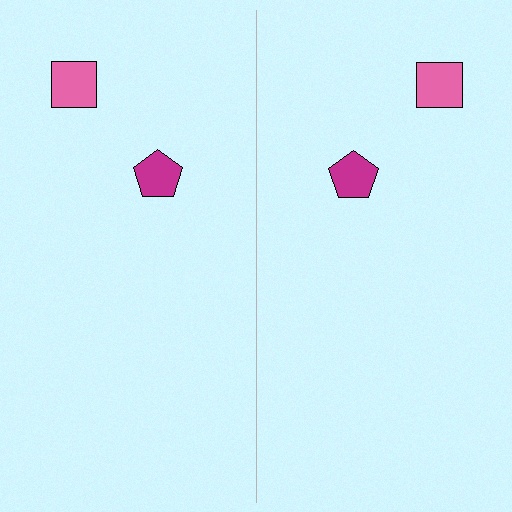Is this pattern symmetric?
Yes, this pattern has bilateral (reflection) symmetry.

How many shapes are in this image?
There are 4 shapes in this image.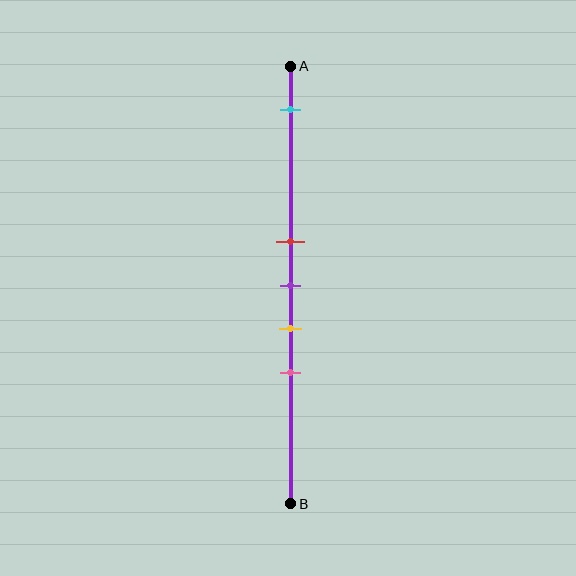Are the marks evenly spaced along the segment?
No, the marks are not evenly spaced.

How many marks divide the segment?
There are 5 marks dividing the segment.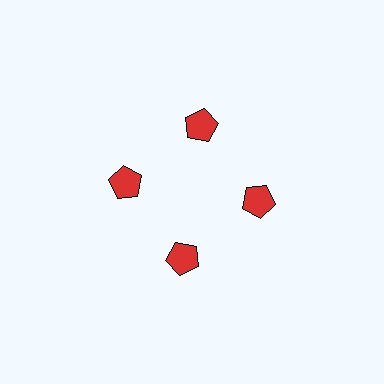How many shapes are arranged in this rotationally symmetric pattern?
There are 4 shapes, arranged in 4 groups of 1.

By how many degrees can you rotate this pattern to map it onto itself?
The pattern maps onto itself every 90 degrees of rotation.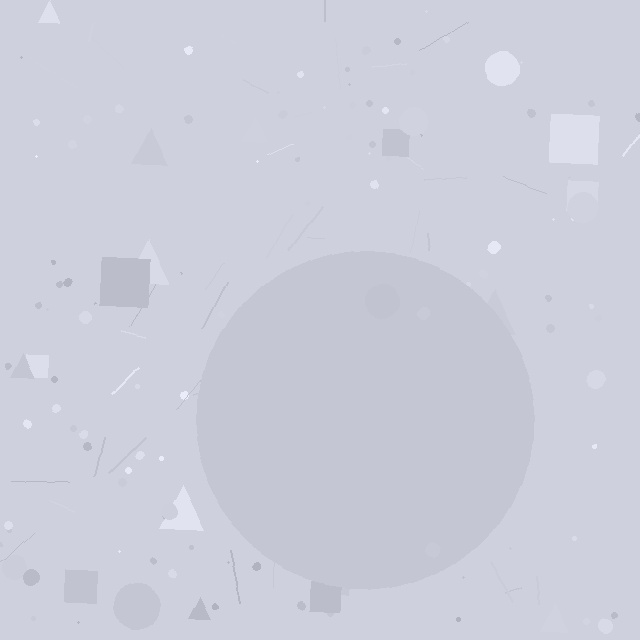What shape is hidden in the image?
A circle is hidden in the image.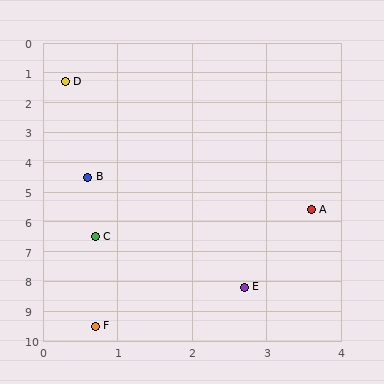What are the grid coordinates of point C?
Point C is at approximately (0.7, 6.5).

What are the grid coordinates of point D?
Point D is at approximately (0.3, 1.3).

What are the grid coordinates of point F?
Point F is at approximately (0.7, 9.5).